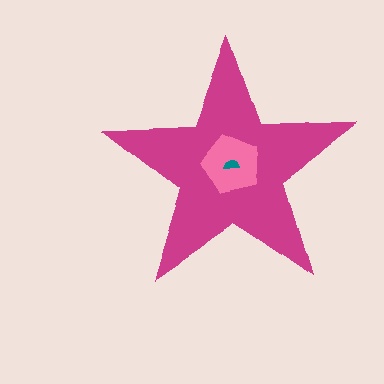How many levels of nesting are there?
3.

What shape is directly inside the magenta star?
The pink pentagon.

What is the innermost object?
The teal semicircle.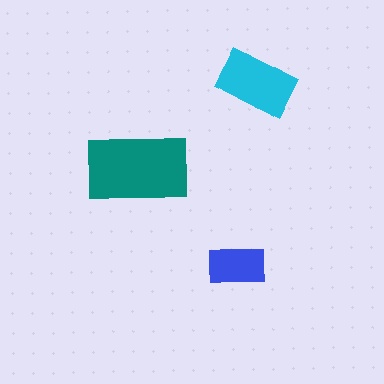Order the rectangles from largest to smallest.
the teal one, the cyan one, the blue one.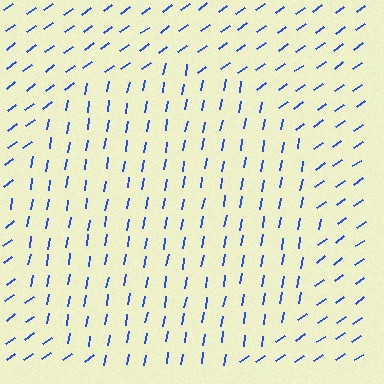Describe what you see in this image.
The image is filled with small blue line segments. A circle region in the image has lines oriented differently from the surrounding lines, creating a visible texture boundary.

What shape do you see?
I see a circle.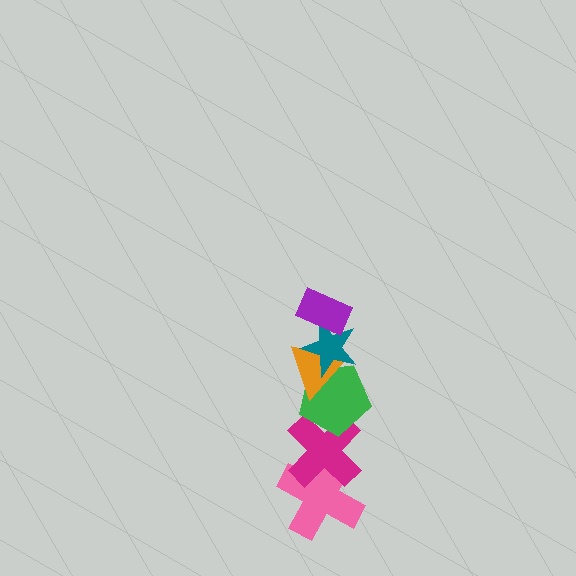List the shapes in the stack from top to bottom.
From top to bottom: the purple rectangle, the teal star, the orange triangle, the green pentagon, the magenta cross, the pink cross.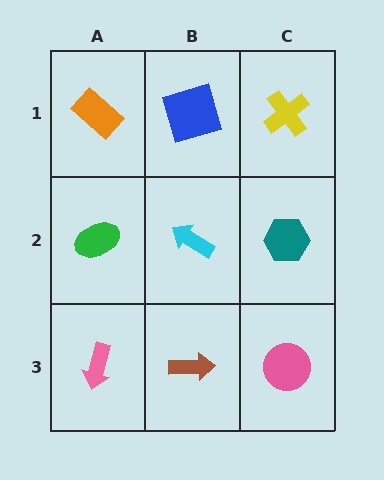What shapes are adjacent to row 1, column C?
A teal hexagon (row 2, column C), a blue square (row 1, column B).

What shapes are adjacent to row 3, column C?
A teal hexagon (row 2, column C), a brown arrow (row 3, column B).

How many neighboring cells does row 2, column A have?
3.